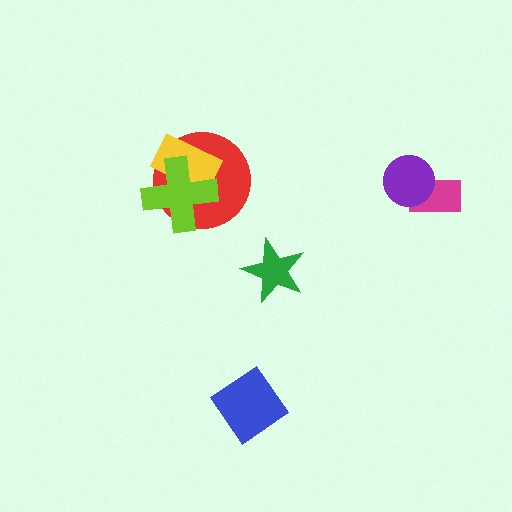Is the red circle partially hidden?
Yes, it is partially covered by another shape.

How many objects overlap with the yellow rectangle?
2 objects overlap with the yellow rectangle.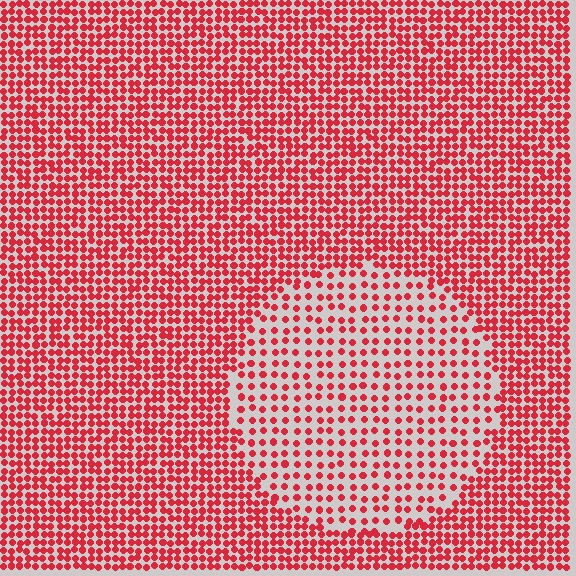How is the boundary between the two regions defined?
The boundary is defined by a change in element density (approximately 2.0x ratio). All elements are the same color, size, and shape.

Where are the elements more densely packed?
The elements are more densely packed outside the circle boundary.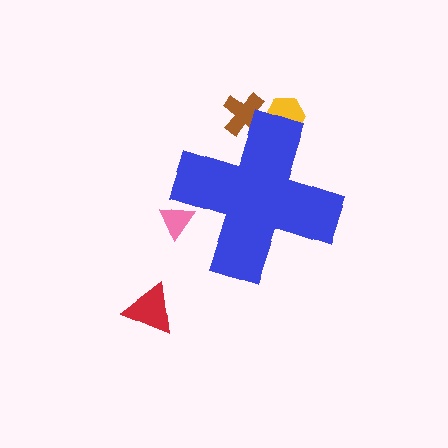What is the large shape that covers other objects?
A blue cross.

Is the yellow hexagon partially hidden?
Yes, the yellow hexagon is partially hidden behind the blue cross.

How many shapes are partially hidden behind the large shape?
3 shapes are partially hidden.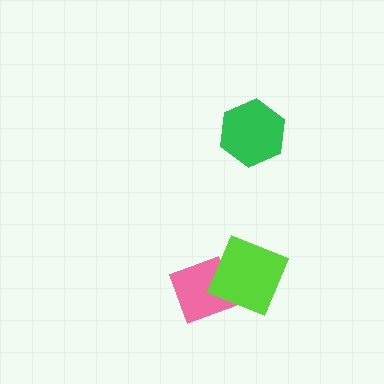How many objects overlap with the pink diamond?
1 object overlaps with the pink diamond.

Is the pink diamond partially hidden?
Yes, it is partially covered by another shape.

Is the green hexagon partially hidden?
No, no other shape covers it.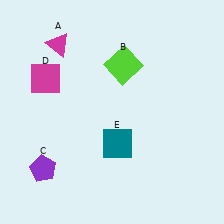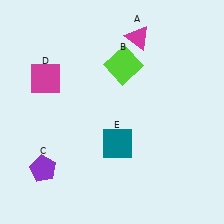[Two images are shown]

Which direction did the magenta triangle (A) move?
The magenta triangle (A) moved right.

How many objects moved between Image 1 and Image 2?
1 object moved between the two images.